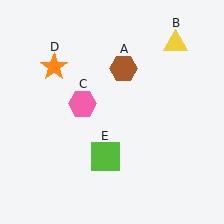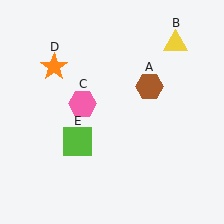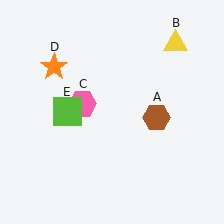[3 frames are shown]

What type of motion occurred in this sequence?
The brown hexagon (object A), lime square (object E) rotated clockwise around the center of the scene.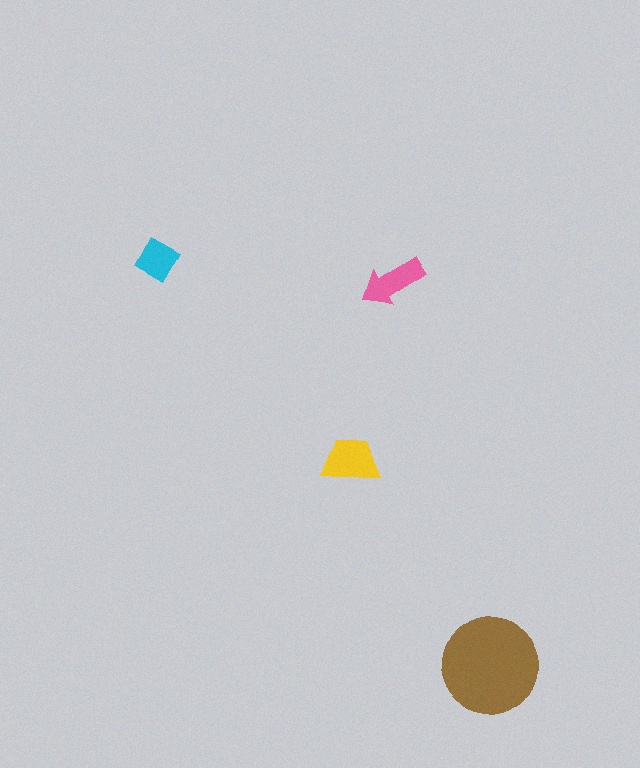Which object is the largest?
The brown circle.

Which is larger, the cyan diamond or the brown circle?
The brown circle.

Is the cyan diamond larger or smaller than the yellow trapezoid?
Smaller.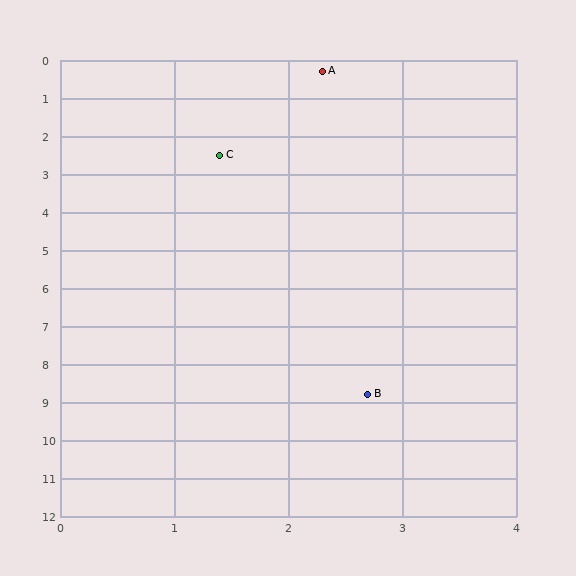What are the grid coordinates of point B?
Point B is at approximately (2.7, 8.8).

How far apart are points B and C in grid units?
Points B and C are about 6.4 grid units apart.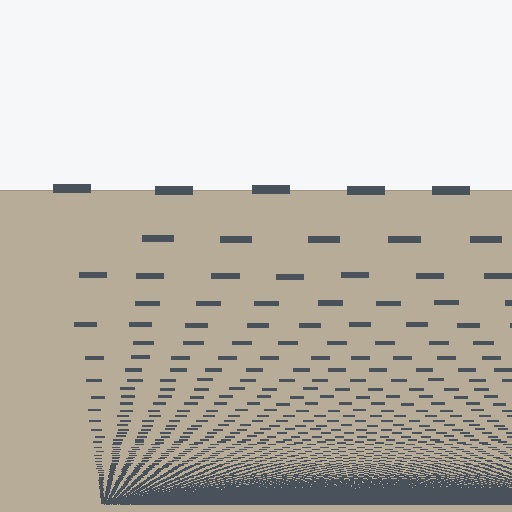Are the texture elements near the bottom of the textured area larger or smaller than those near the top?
Smaller. The gradient is inverted — elements near the bottom are smaller and denser.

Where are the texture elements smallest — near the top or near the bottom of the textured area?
Near the bottom.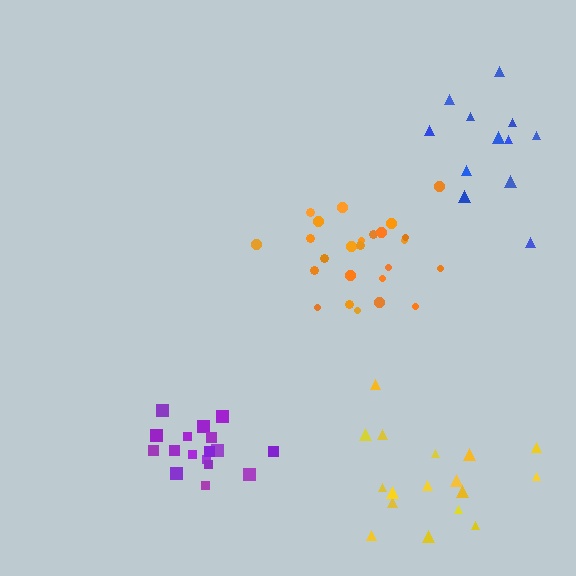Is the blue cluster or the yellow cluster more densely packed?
Yellow.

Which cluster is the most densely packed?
Purple.